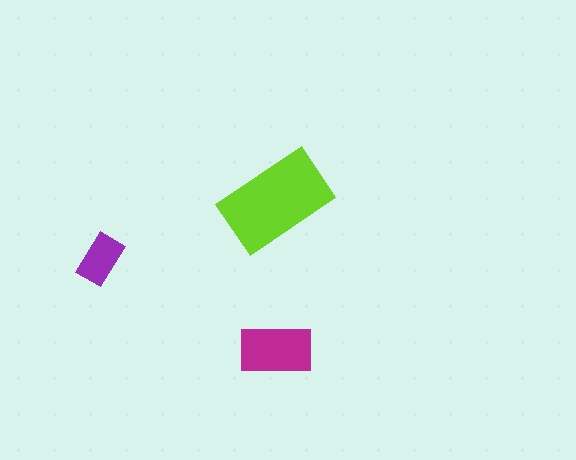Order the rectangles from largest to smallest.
the lime one, the magenta one, the purple one.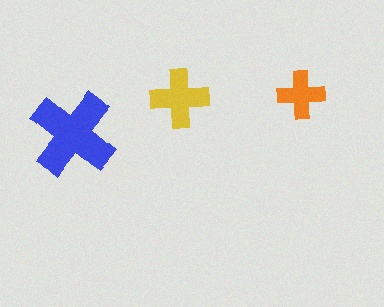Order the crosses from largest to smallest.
the blue one, the yellow one, the orange one.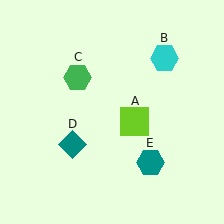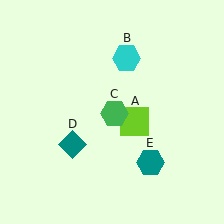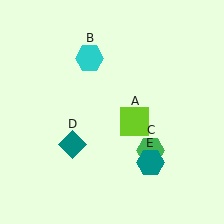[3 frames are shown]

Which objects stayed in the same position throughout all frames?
Lime square (object A) and teal diamond (object D) and teal hexagon (object E) remained stationary.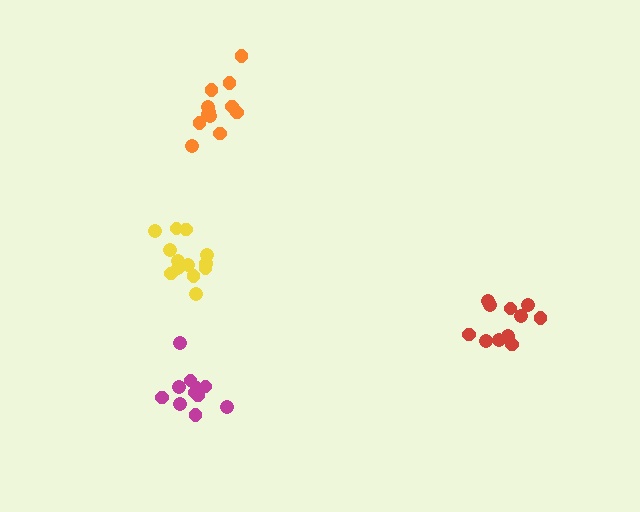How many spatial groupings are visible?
There are 4 spatial groupings.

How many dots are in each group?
Group 1: 12 dots, Group 2: 11 dots, Group 3: 11 dots, Group 4: 13 dots (47 total).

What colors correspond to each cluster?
The clusters are colored: orange, red, magenta, yellow.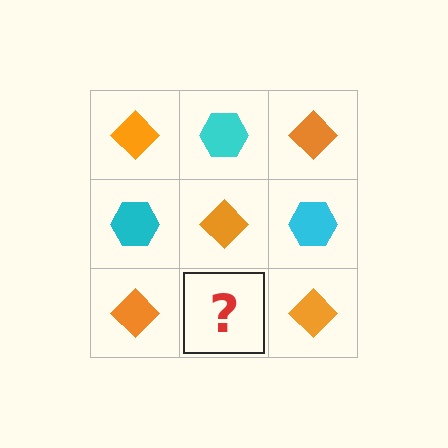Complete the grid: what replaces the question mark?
The question mark should be replaced with a cyan hexagon.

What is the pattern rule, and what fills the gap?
The rule is that it alternates orange diamond and cyan hexagon in a checkerboard pattern. The gap should be filled with a cyan hexagon.